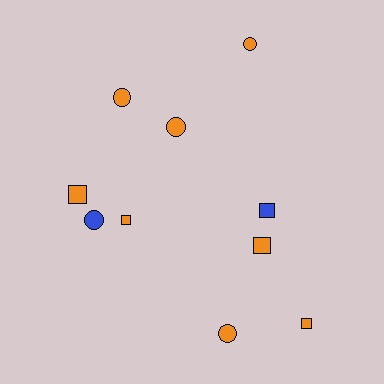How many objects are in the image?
There are 10 objects.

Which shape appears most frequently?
Circle, with 5 objects.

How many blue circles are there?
There is 1 blue circle.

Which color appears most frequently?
Orange, with 8 objects.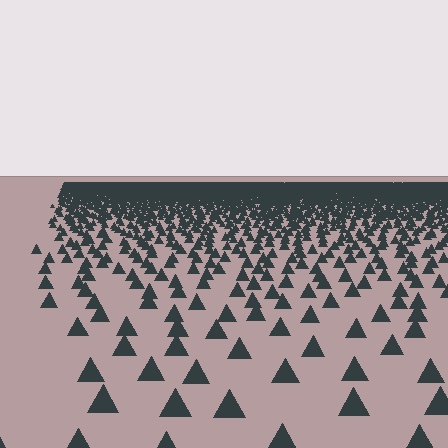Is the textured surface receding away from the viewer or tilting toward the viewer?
The surface is receding away from the viewer. Texture elements get smaller and denser toward the top.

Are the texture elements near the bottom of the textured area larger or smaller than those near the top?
Larger. Near the bottom, elements are closer to the viewer and appear at a bigger on-screen size.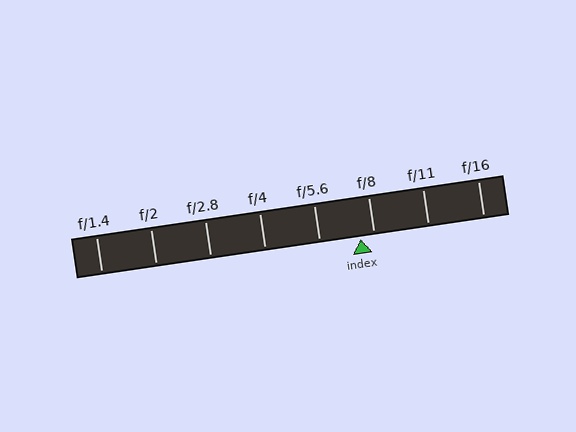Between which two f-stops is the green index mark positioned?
The index mark is between f/5.6 and f/8.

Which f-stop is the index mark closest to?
The index mark is closest to f/8.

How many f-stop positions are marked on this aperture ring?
There are 8 f-stop positions marked.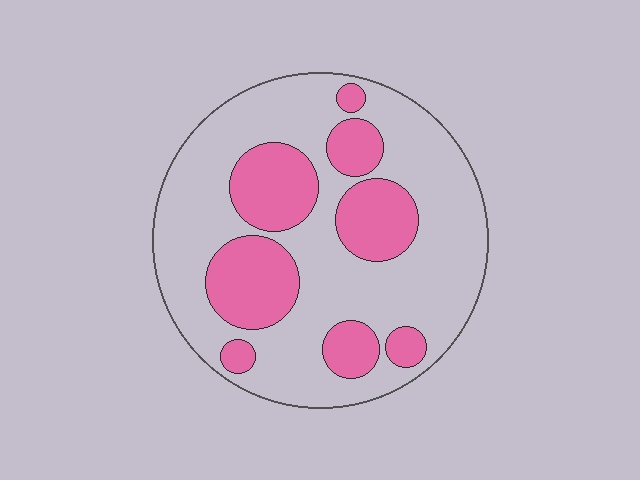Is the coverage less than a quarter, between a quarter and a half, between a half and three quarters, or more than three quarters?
Between a quarter and a half.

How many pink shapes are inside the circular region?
8.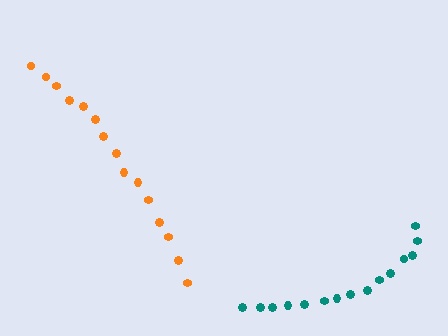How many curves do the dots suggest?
There are 2 distinct paths.